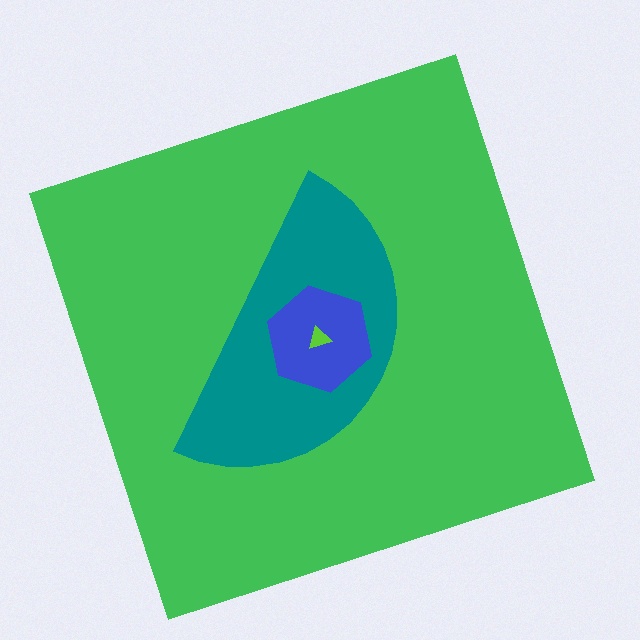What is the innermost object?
The lime triangle.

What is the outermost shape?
The green square.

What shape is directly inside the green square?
The teal semicircle.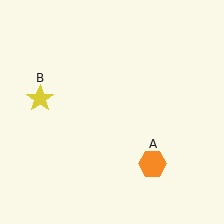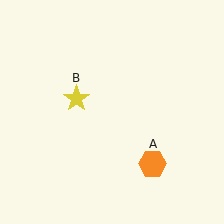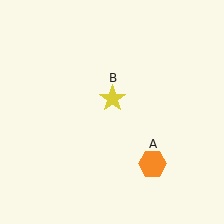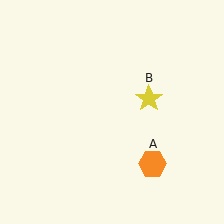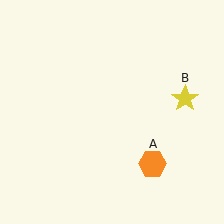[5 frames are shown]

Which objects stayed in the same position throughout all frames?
Orange hexagon (object A) remained stationary.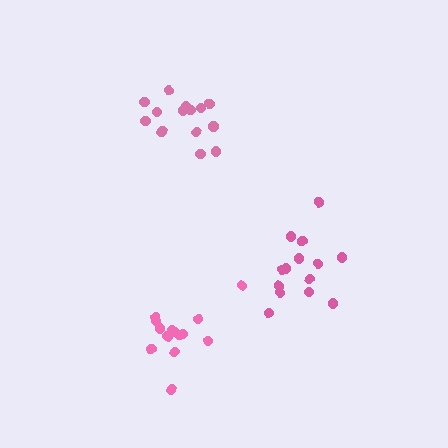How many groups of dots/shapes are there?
There are 3 groups.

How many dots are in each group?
Group 1: 14 dots, Group 2: 14 dots, Group 3: 14 dots (42 total).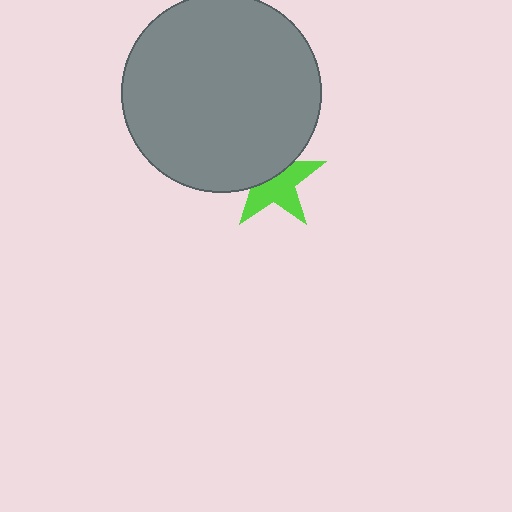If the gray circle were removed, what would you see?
You would see the complete lime star.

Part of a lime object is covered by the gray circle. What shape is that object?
It is a star.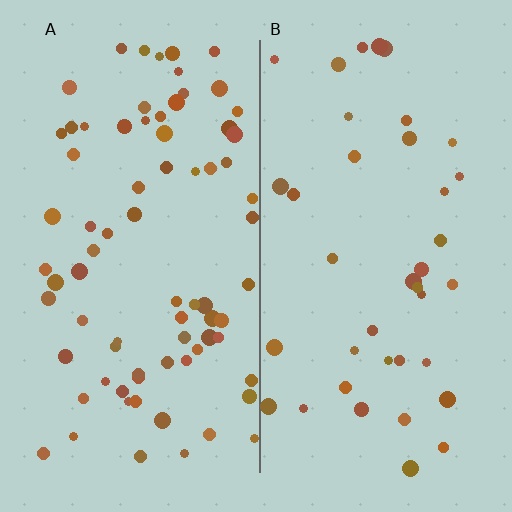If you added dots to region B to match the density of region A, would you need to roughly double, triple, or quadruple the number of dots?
Approximately double.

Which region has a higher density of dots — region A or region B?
A (the left).